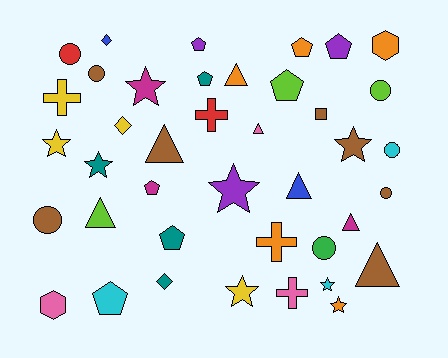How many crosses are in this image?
There are 4 crosses.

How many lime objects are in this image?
There are 3 lime objects.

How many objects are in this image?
There are 40 objects.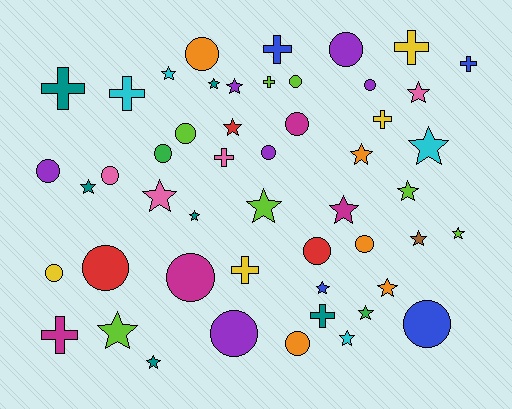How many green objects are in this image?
There are 2 green objects.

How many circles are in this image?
There are 18 circles.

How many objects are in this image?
There are 50 objects.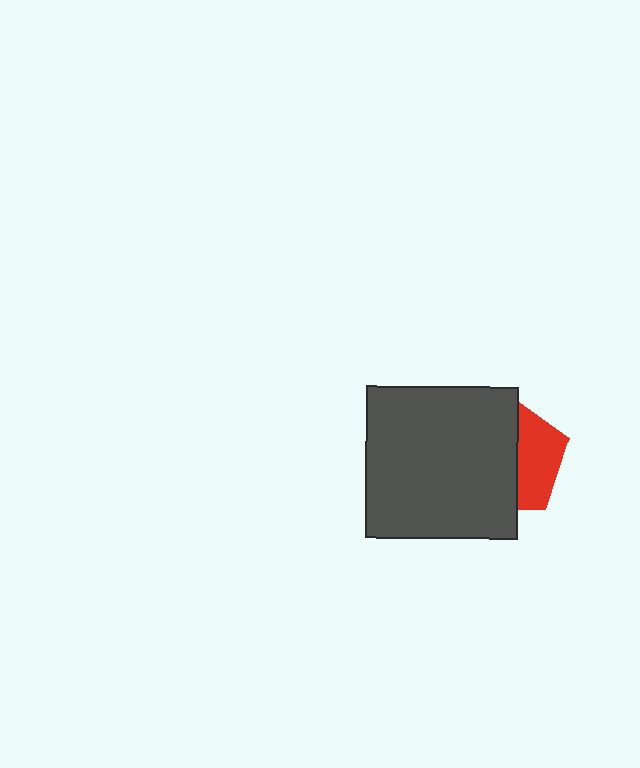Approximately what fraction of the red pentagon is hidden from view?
Roughly 62% of the red pentagon is hidden behind the dark gray square.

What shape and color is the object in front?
The object in front is a dark gray square.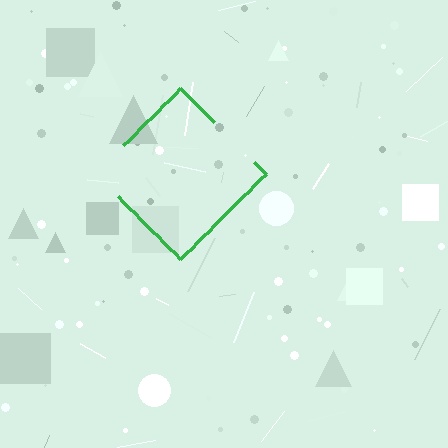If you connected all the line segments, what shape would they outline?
They would outline a diamond.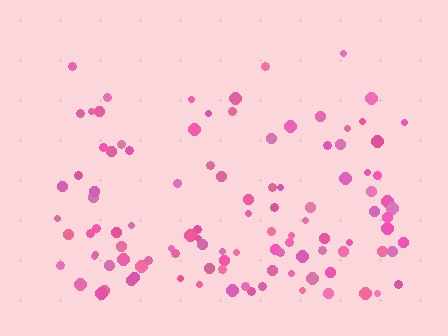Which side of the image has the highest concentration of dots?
The bottom.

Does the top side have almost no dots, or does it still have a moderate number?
Still a moderate number, just noticeably fewer than the bottom.